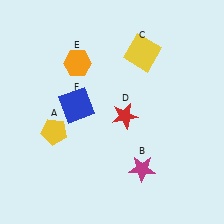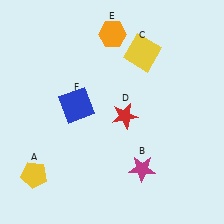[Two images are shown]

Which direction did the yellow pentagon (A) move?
The yellow pentagon (A) moved down.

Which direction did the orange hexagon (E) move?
The orange hexagon (E) moved right.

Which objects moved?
The objects that moved are: the yellow pentagon (A), the orange hexagon (E).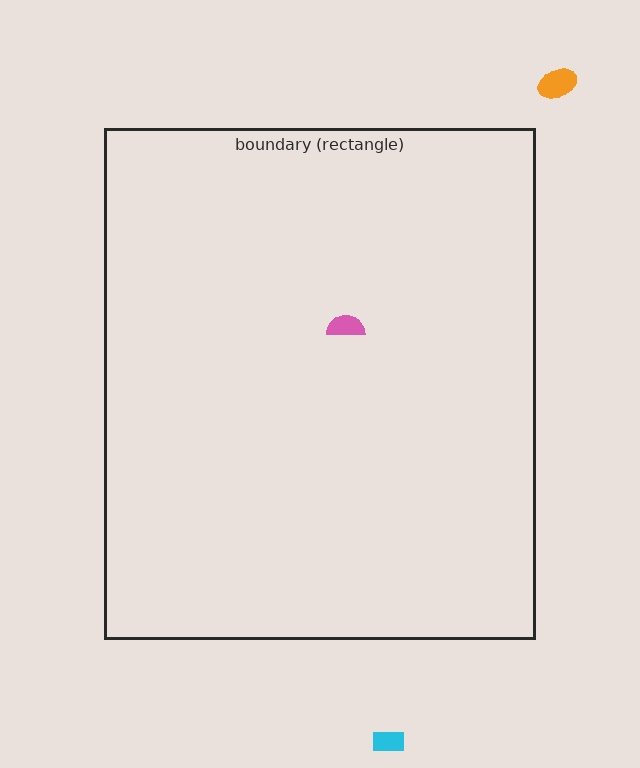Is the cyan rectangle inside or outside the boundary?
Outside.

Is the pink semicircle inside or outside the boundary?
Inside.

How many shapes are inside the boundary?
1 inside, 2 outside.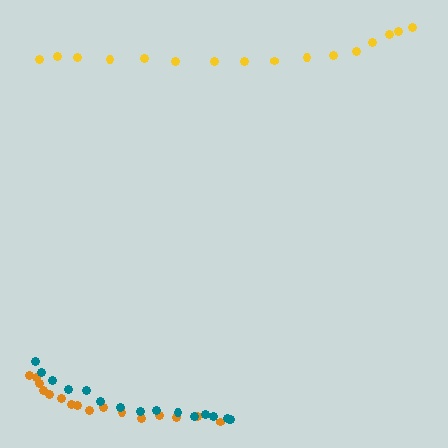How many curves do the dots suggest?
There are 3 distinct paths.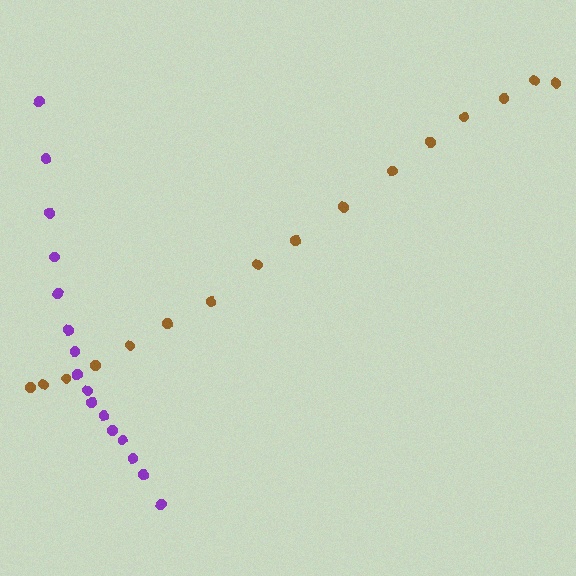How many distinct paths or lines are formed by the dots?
There are 2 distinct paths.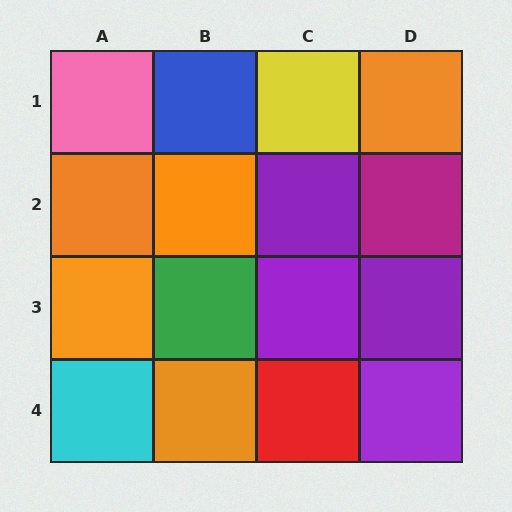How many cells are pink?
1 cell is pink.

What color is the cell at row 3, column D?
Purple.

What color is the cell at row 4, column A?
Cyan.